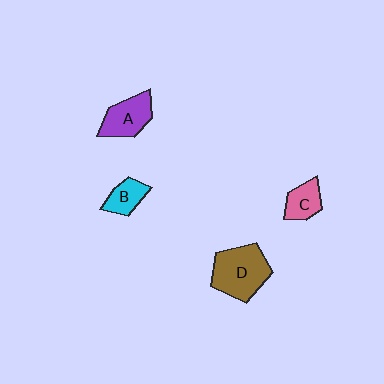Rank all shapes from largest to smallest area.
From largest to smallest: D (brown), A (purple), C (pink), B (cyan).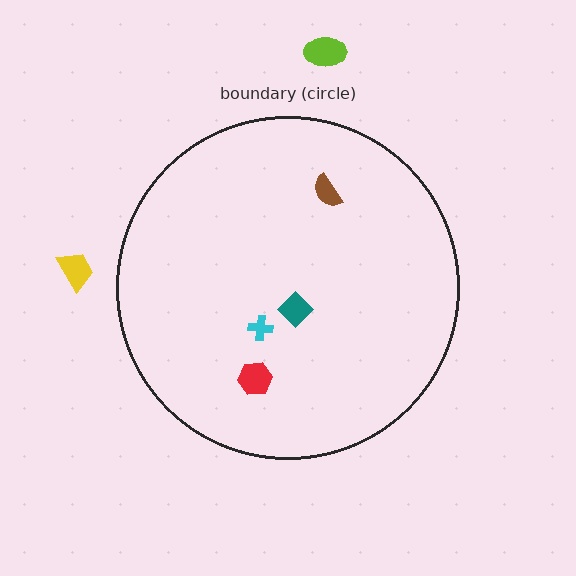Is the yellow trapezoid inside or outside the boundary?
Outside.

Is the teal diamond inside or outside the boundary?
Inside.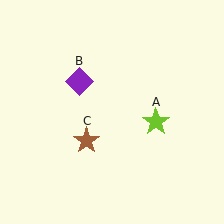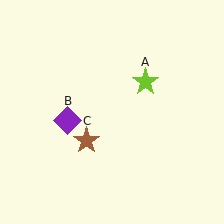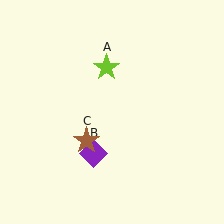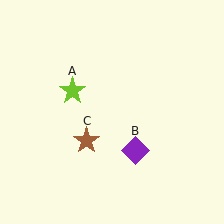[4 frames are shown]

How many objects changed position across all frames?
2 objects changed position: lime star (object A), purple diamond (object B).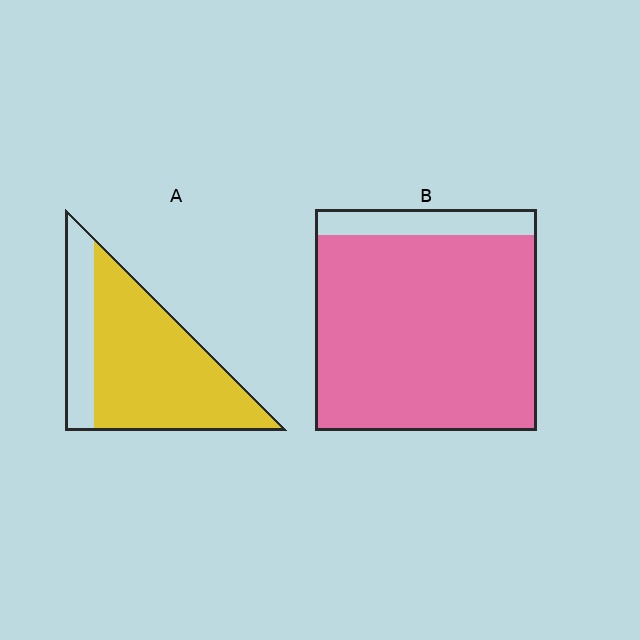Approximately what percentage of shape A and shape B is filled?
A is approximately 75% and B is approximately 90%.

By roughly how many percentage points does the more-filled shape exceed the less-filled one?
By roughly 15 percentage points (B over A).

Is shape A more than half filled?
Yes.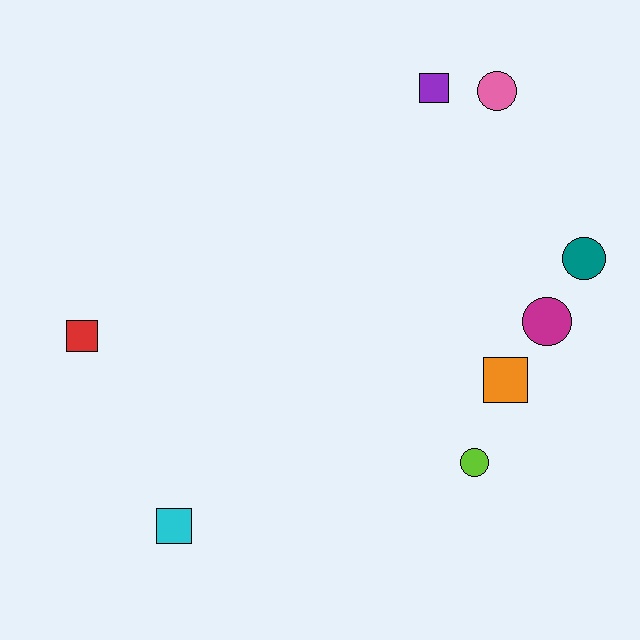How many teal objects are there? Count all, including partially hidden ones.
There is 1 teal object.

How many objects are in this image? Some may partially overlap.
There are 8 objects.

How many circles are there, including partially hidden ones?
There are 4 circles.